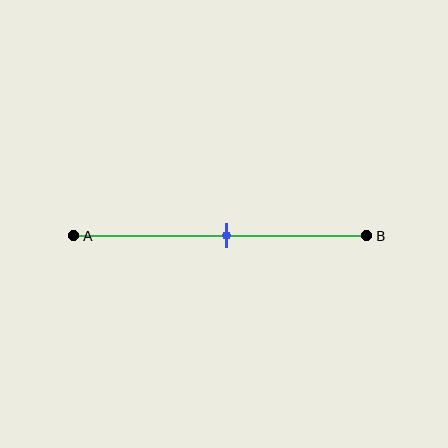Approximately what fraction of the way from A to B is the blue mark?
The blue mark is approximately 50% of the way from A to B.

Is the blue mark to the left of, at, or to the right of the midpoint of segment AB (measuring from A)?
The blue mark is approximately at the midpoint of segment AB.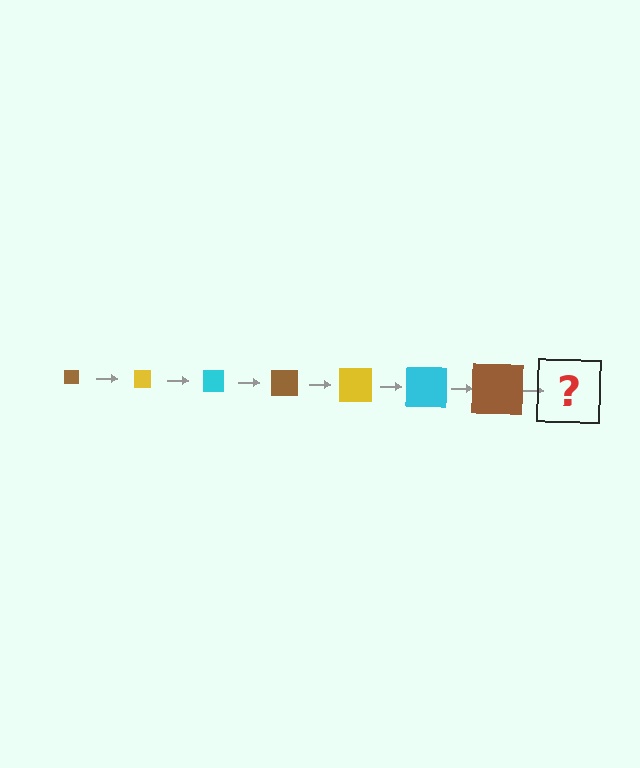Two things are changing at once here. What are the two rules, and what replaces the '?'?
The two rules are that the square grows larger each step and the color cycles through brown, yellow, and cyan. The '?' should be a yellow square, larger than the previous one.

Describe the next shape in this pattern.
It should be a yellow square, larger than the previous one.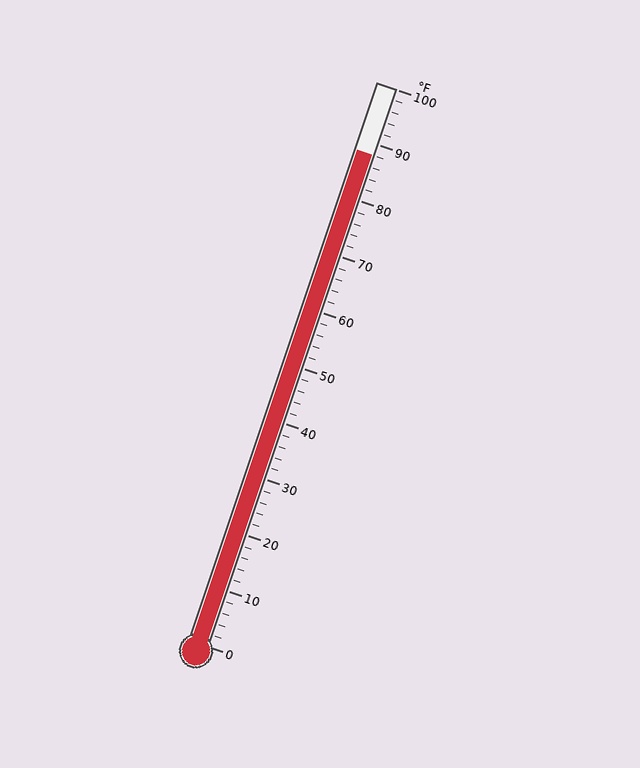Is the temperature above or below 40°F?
The temperature is above 40°F.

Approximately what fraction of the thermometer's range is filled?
The thermometer is filled to approximately 90% of its range.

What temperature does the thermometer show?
The thermometer shows approximately 88°F.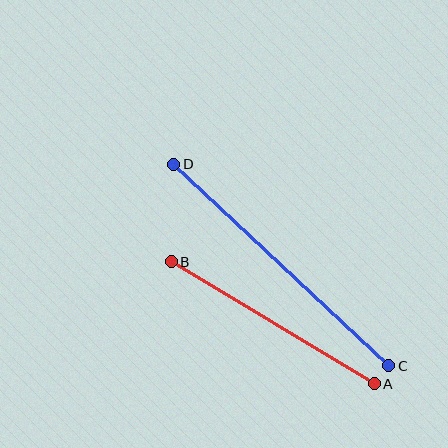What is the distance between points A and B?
The distance is approximately 237 pixels.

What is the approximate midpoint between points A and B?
The midpoint is at approximately (273, 323) pixels.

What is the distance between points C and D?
The distance is approximately 295 pixels.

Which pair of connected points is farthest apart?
Points C and D are farthest apart.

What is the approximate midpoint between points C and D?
The midpoint is at approximately (281, 265) pixels.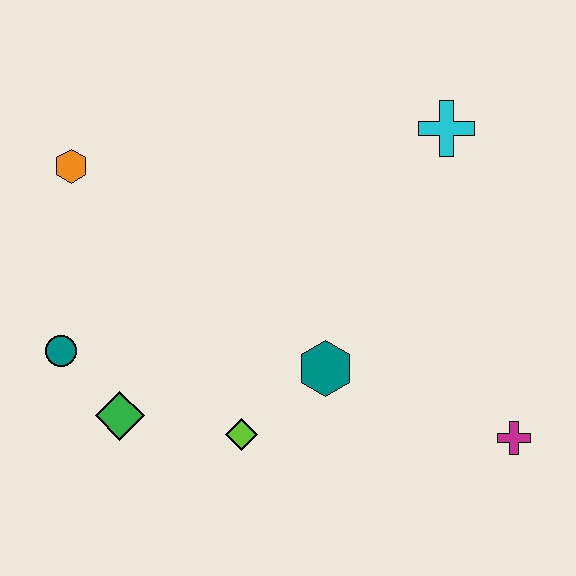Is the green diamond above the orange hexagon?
No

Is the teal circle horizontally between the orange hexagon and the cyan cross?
No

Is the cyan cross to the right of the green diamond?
Yes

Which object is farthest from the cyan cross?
The teal circle is farthest from the cyan cross.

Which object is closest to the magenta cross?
The teal hexagon is closest to the magenta cross.